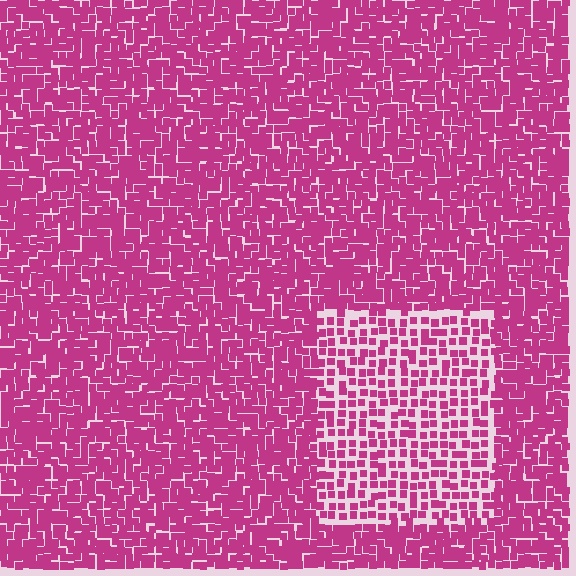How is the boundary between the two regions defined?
The boundary is defined by a change in element density (approximately 1.9x ratio). All elements are the same color, size, and shape.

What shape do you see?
I see a rectangle.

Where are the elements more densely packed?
The elements are more densely packed outside the rectangle boundary.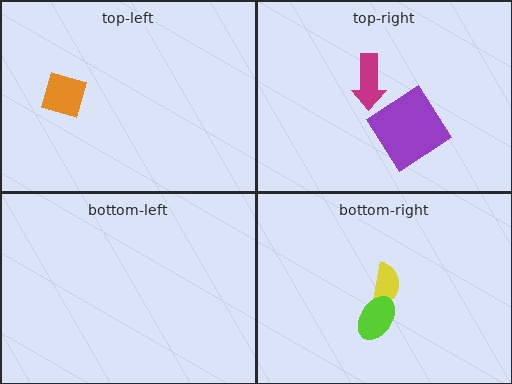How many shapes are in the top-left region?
1.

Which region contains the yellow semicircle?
The bottom-right region.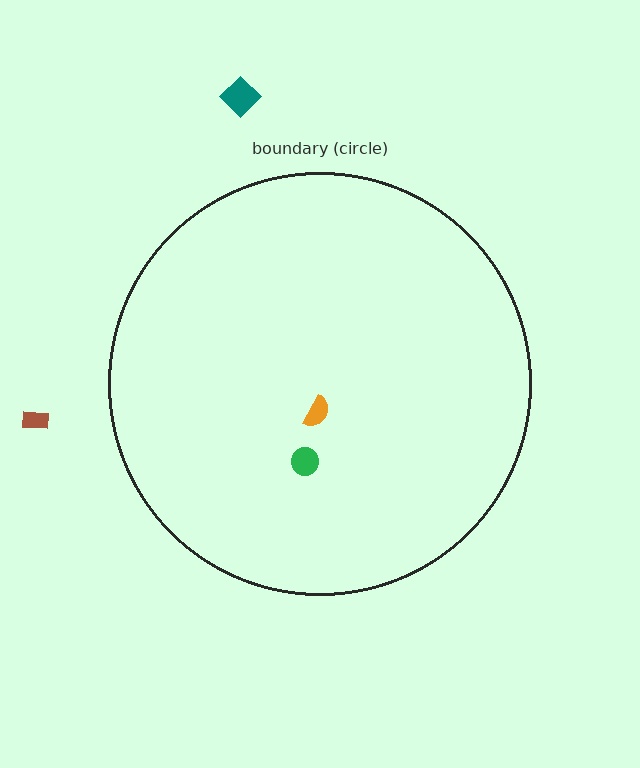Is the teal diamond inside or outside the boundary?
Outside.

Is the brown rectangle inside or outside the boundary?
Outside.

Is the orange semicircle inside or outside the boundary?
Inside.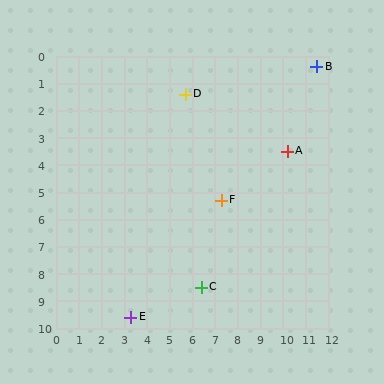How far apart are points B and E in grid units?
Points B and E are about 12.3 grid units apart.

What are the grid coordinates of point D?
Point D is at approximately (5.7, 1.4).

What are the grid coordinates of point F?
Point F is at approximately (7.3, 5.3).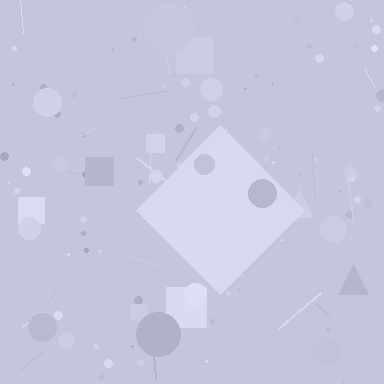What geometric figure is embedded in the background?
A diamond is embedded in the background.